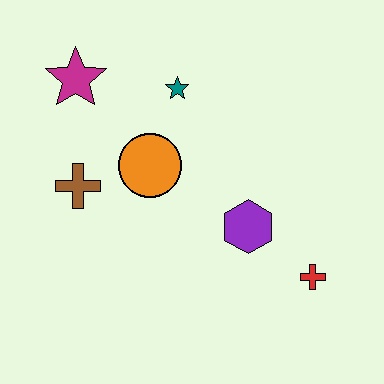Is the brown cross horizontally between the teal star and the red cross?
No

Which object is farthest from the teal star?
The red cross is farthest from the teal star.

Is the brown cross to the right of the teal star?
No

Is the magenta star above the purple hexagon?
Yes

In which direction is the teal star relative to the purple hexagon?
The teal star is above the purple hexagon.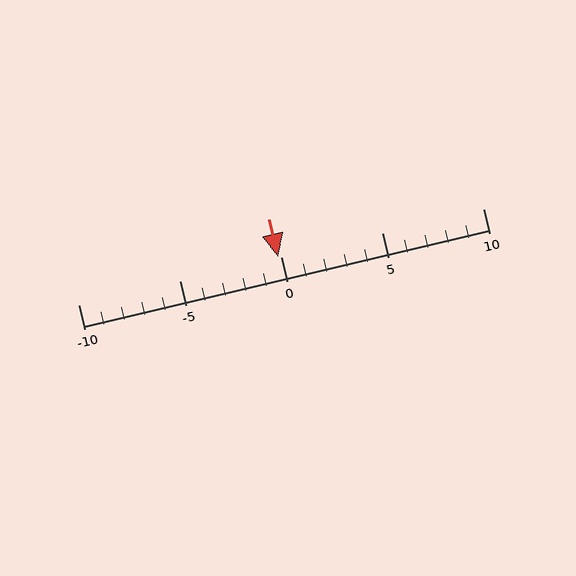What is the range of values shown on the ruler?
The ruler shows values from -10 to 10.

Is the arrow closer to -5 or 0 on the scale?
The arrow is closer to 0.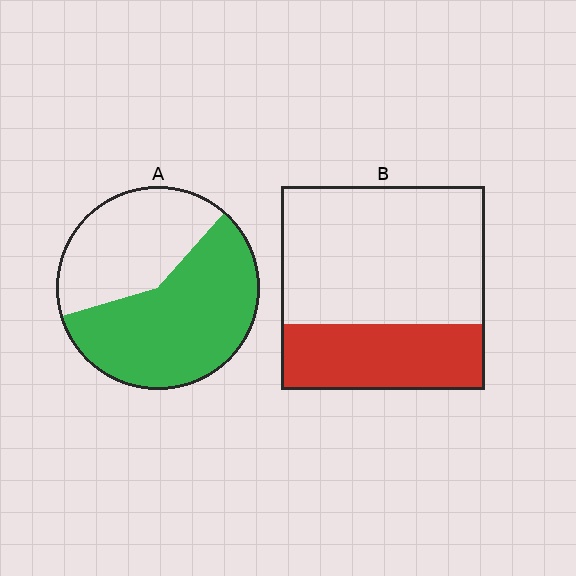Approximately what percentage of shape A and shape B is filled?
A is approximately 60% and B is approximately 30%.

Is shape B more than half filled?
No.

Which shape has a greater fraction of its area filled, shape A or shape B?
Shape A.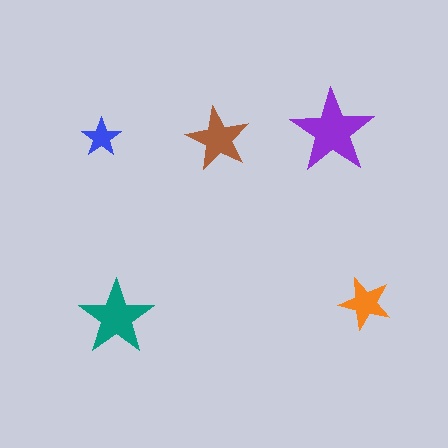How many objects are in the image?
There are 5 objects in the image.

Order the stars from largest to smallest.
the purple one, the teal one, the brown one, the orange one, the blue one.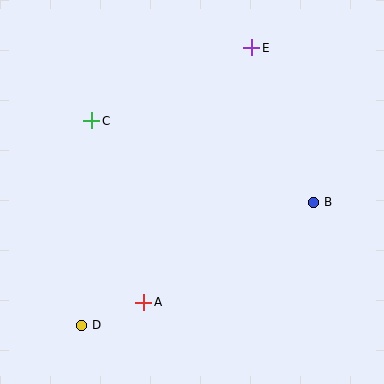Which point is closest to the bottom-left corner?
Point D is closest to the bottom-left corner.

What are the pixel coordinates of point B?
Point B is at (314, 202).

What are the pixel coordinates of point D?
Point D is at (82, 325).